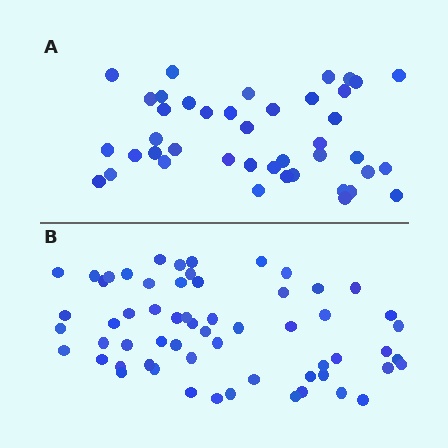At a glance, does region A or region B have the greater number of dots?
Region B (the bottom region) has more dots.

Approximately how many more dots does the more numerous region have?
Region B has approximately 20 more dots than region A.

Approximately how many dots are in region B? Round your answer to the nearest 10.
About 60 dots.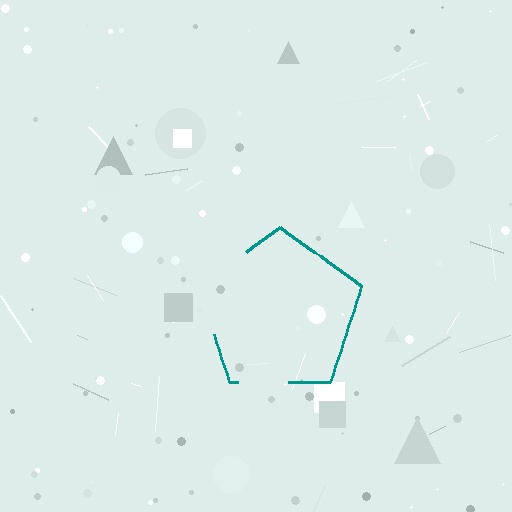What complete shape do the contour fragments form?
The contour fragments form a pentagon.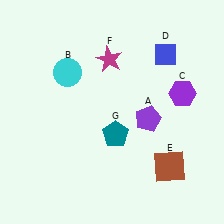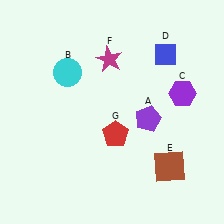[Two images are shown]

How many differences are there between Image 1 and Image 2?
There is 1 difference between the two images.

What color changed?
The pentagon (G) changed from teal in Image 1 to red in Image 2.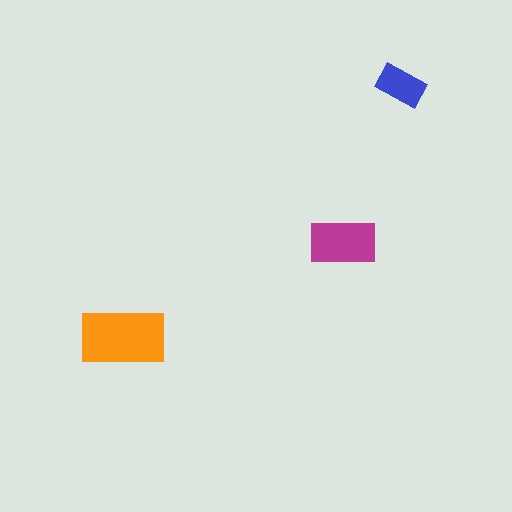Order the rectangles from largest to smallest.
the orange one, the magenta one, the blue one.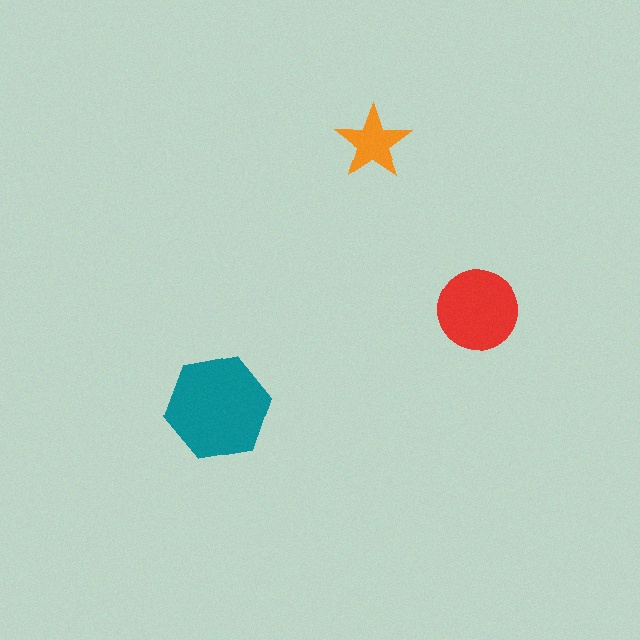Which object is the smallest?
The orange star.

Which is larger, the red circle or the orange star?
The red circle.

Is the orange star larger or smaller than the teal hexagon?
Smaller.